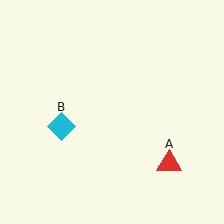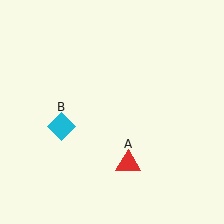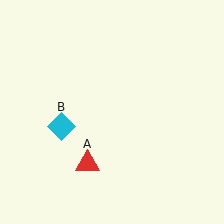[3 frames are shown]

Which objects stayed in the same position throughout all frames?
Cyan diamond (object B) remained stationary.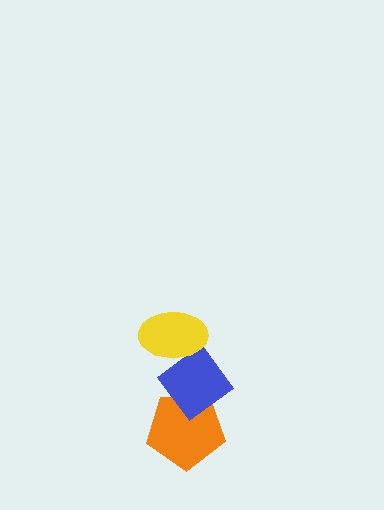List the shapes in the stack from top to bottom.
From top to bottom: the yellow ellipse, the blue diamond, the orange pentagon.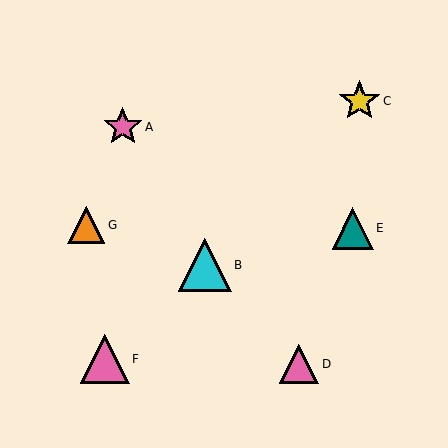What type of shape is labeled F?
Shape F is a pink triangle.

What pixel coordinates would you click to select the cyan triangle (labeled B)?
Click at (205, 265) to select the cyan triangle B.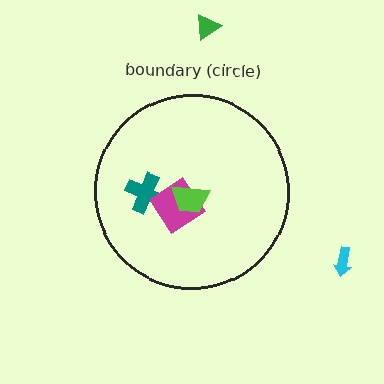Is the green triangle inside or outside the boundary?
Outside.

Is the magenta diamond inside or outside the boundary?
Inside.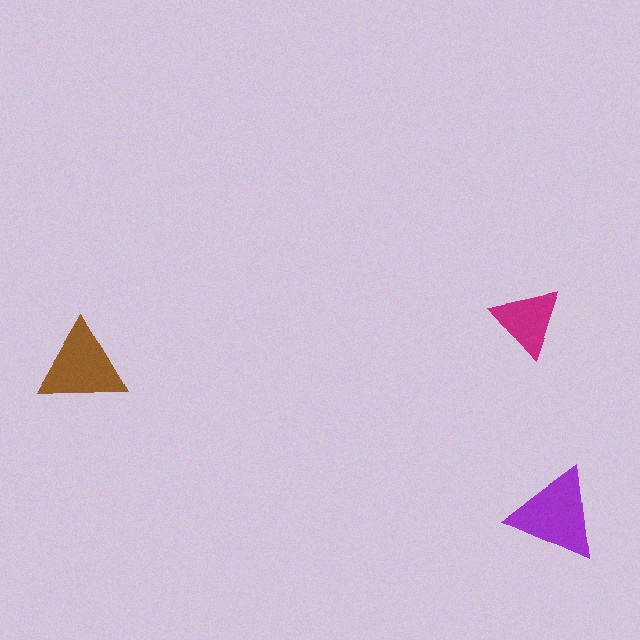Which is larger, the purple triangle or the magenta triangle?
The purple one.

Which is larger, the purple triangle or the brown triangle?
The purple one.